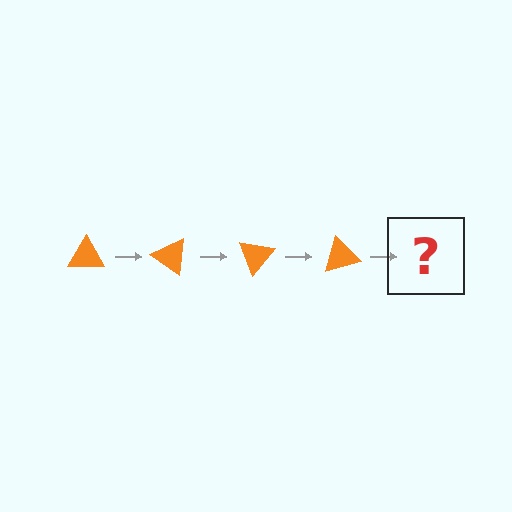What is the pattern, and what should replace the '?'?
The pattern is that the triangle rotates 35 degrees each step. The '?' should be an orange triangle rotated 140 degrees.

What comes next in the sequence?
The next element should be an orange triangle rotated 140 degrees.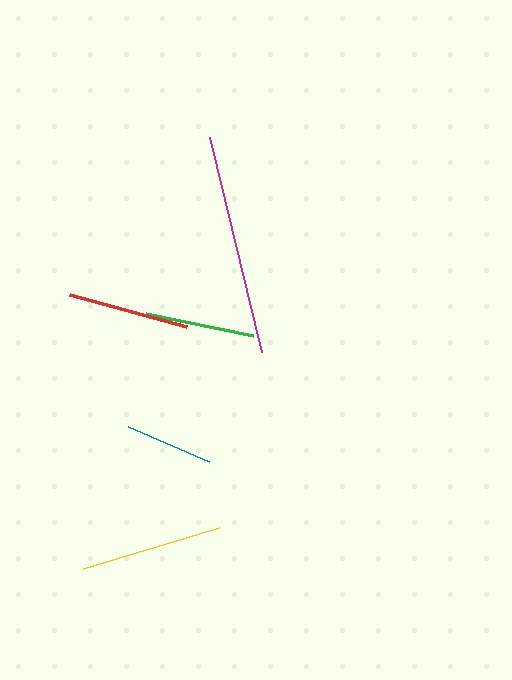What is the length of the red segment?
The red segment is approximately 122 pixels long.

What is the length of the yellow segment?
The yellow segment is approximately 141 pixels long.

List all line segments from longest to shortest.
From longest to shortest: magenta, yellow, red, green, teal.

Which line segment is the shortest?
The teal line is the shortest at approximately 88 pixels.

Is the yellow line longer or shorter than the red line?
The yellow line is longer than the red line.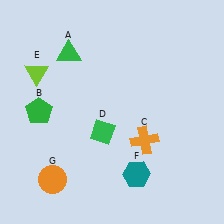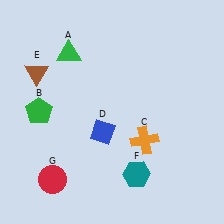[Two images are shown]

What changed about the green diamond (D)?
In Image 1, D is green. In Image 2, it changed to blue.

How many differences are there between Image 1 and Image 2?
There are 3 differences between the two images.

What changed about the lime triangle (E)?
In Image 1, E is lime. In Image 2, it changed to brown.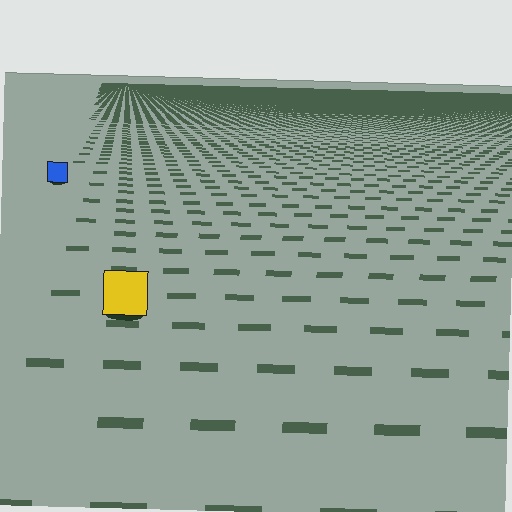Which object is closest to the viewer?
The yellow square is closest. The texture marks near it are larger and more spread out.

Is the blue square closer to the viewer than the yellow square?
No. The yellow square is closer — you can tell from the texture gradient: the ground texture is coarser near it.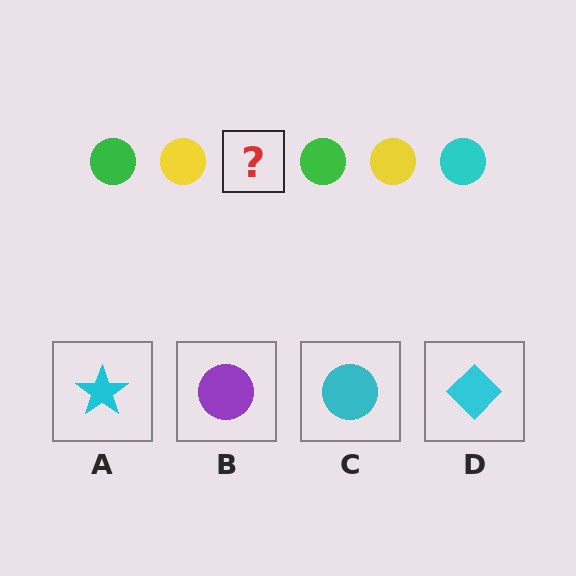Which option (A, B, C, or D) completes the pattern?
C.